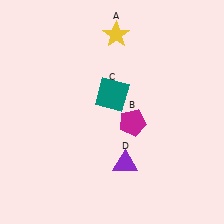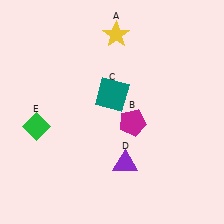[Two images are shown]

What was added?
A green diamond (E) was added in Image 2.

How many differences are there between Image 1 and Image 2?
There is 1 difference between the two images.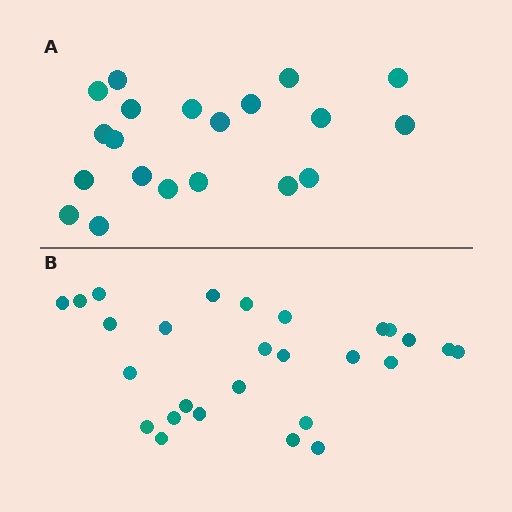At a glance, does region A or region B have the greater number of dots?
Region B (the bottom region) has more dots.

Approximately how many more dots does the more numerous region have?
Region B has roughly 8 or so more dots than region A.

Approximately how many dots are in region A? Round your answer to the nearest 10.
About 20 dots.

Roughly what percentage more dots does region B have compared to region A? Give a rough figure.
About 35% more.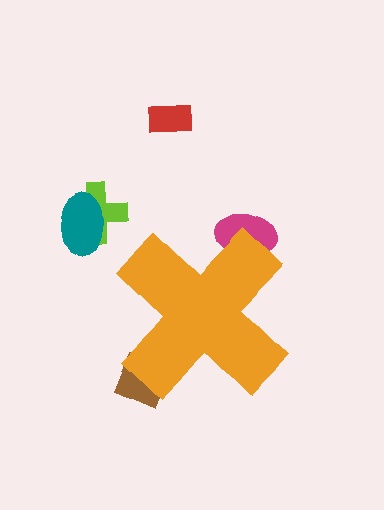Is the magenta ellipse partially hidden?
Yes, the magenta ellipse is partially hidden behind the orange cross.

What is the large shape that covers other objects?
An orange cross.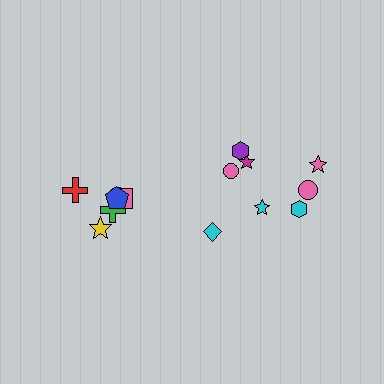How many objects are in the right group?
There are 8 objects.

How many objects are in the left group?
There are 6 objects.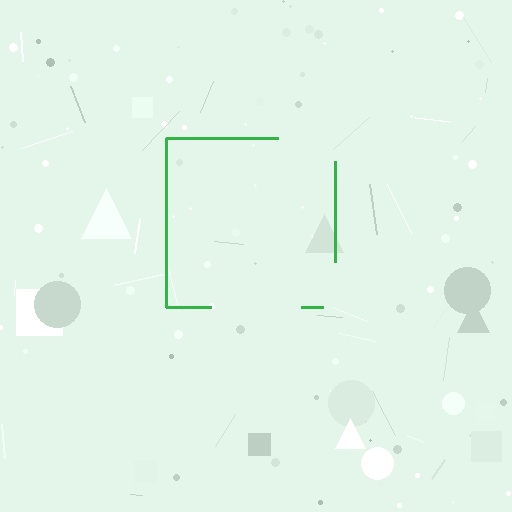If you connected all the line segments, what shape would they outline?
They would outline a square.